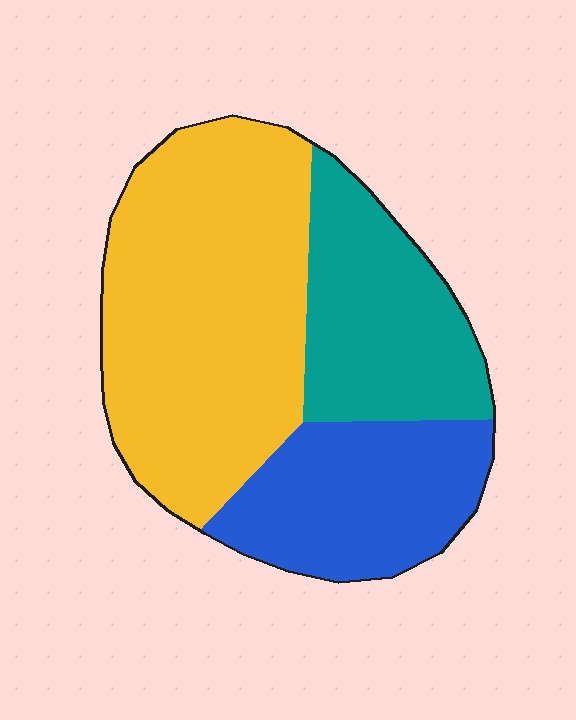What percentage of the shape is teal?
Teal takes up about one quarter (1/4) of the shape.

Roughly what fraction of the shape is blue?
Blue takes up less than a quarter of the shape.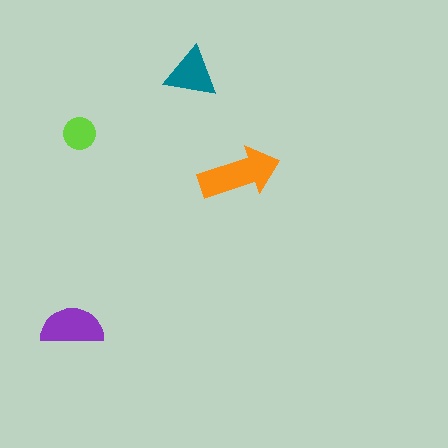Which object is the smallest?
The lime circle.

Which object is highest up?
The teal triangle is topmost.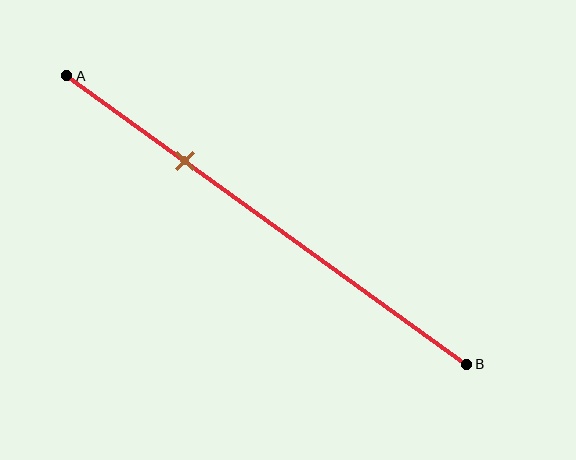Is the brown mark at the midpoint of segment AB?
No, the mark is at about 30% from A, not at the 50% midpoint.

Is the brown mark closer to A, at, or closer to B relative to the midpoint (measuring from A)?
The brown mark is closer to point A than the midpoint of segment AB.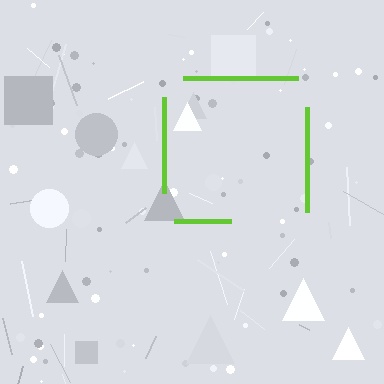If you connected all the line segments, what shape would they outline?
They would outline a square.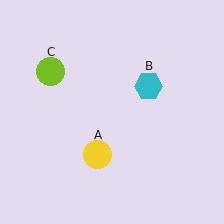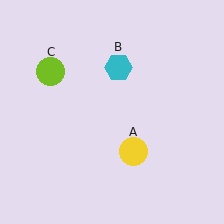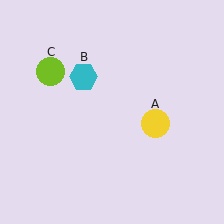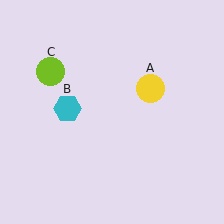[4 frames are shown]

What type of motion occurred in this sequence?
The yellow circle (object A), cyan hexagon (object B) rotated counterclockwise around the center of the scene.